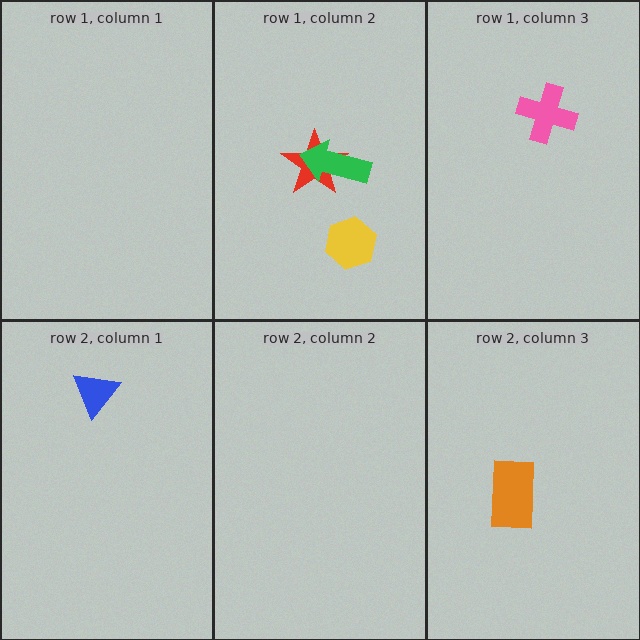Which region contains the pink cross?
The row 1, column 3 region.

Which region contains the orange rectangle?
The row 2, column 3 region.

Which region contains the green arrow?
The row 1, column 2 region.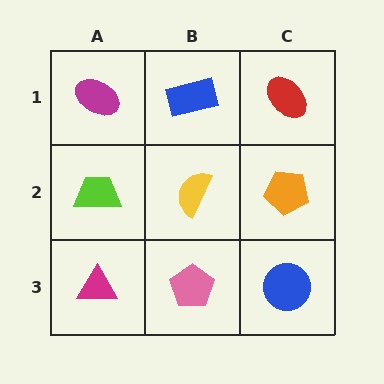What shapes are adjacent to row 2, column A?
A magenta ellipse (row 1, column A), a magenta triangle (row 3, column A), a yellow semicircle (row 2, column B).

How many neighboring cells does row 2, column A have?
3.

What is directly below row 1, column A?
A lime trapezoid.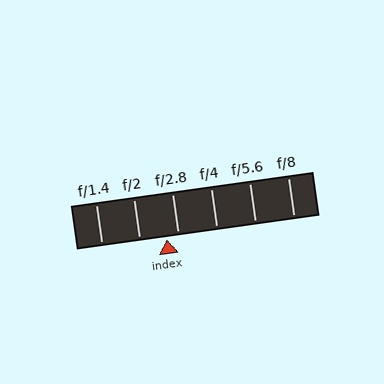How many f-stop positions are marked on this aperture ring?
There are 6 f-stop positions marked.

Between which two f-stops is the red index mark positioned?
The index mark is between f/2 and f/2.8.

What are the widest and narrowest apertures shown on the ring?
The widest aperture shown is f/1.4 and the narrowest is f/8.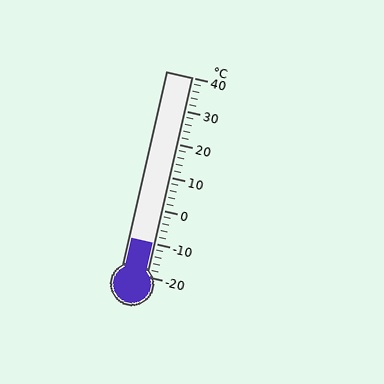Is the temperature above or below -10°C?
The temperature is at -10°C.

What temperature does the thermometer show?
The thermometer shows approximately -10°C.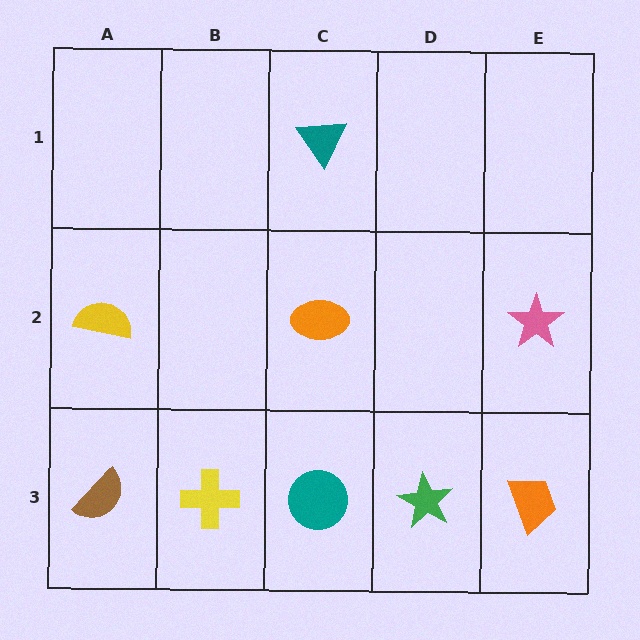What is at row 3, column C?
A teal circle.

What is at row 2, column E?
A pink star.